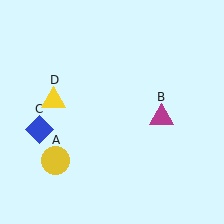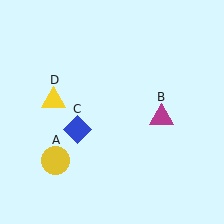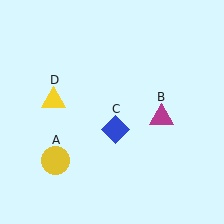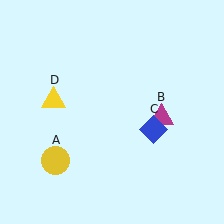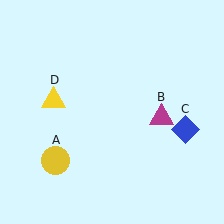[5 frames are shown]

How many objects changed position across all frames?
1 object changed position: blue diamond (object C).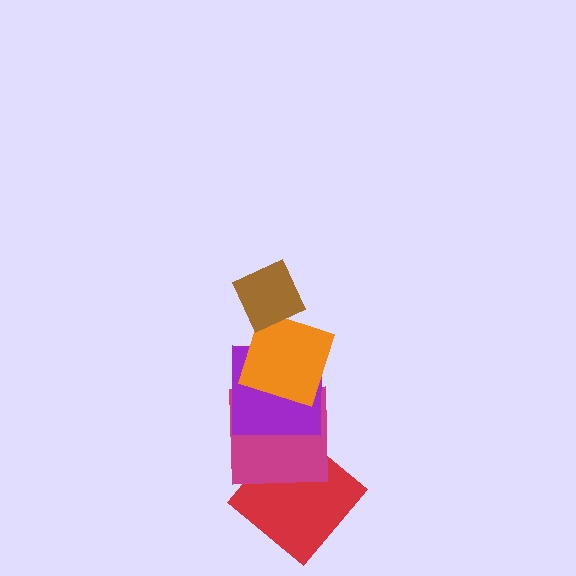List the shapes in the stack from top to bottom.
From top to bottom: the brown diamond, the orange square, the purple square, the magenta square, the red diamond.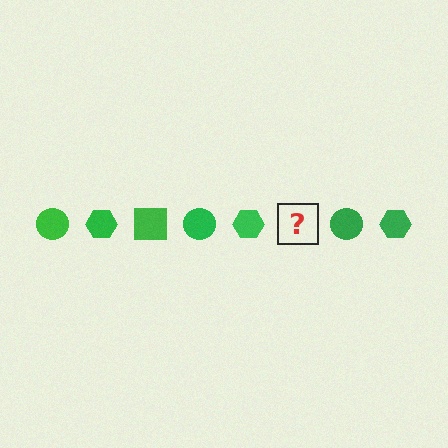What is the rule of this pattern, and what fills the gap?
The rule is that the pattern cycles through circle, hexagon, square shapes in green. The gap should be filled with a green square.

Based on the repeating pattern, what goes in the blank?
The blank should be a green square.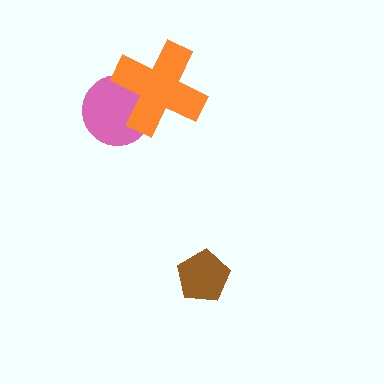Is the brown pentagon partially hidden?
No, no other shape covers it.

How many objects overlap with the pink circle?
1 object overlaps with the pink circle.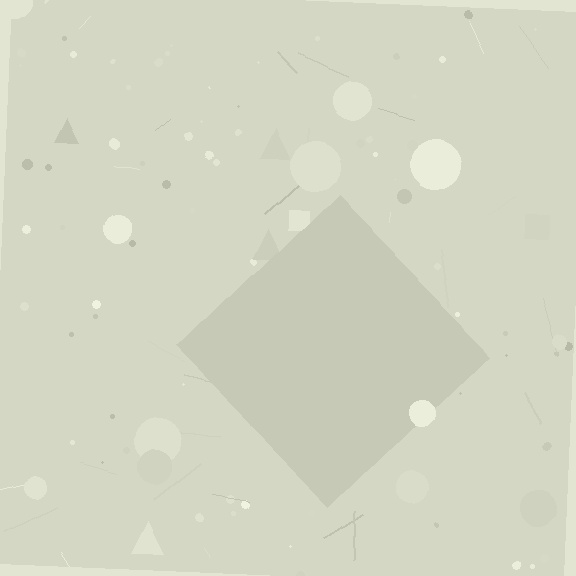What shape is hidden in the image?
A diamond is hidden in the image.